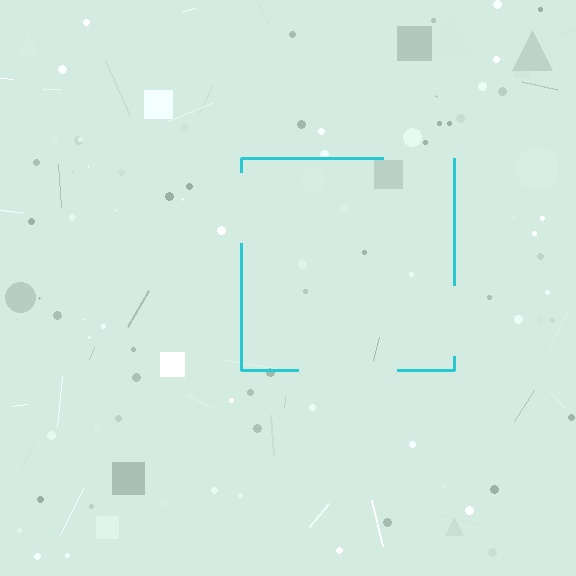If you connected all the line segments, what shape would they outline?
They would outline a square.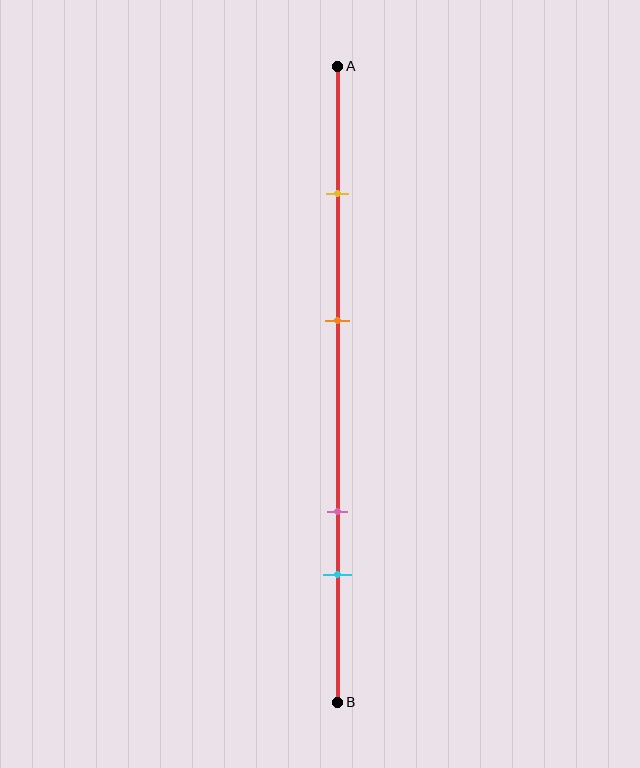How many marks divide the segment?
There are 4 marks dividing the segment.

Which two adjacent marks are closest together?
The pink and cyan marks are the closest adjacent pair.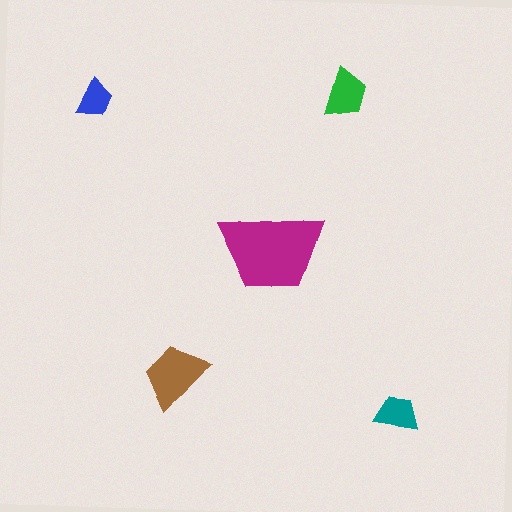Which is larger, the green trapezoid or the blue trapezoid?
The green one.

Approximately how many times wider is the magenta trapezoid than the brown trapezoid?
About 1.5 times wider.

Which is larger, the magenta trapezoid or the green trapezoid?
The magenta one.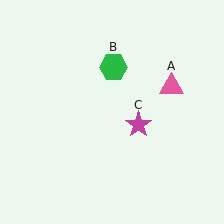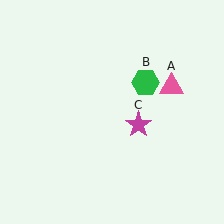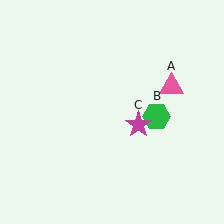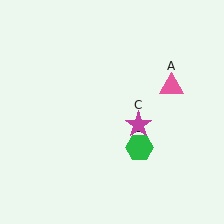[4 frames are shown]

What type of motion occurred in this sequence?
The green hexagon (object B) rotated clockwise around the center of the scene.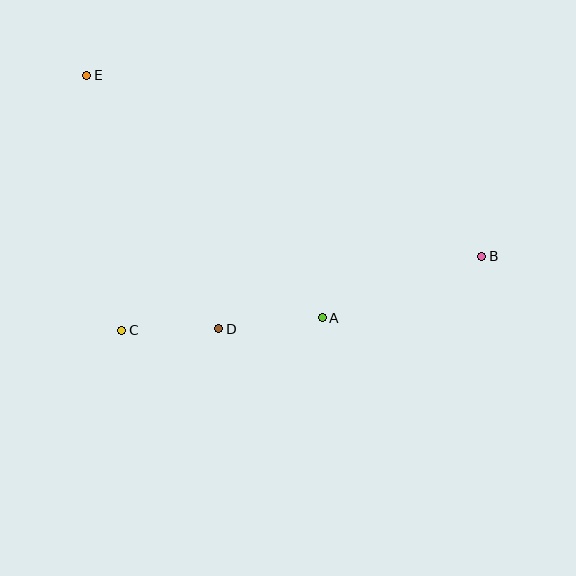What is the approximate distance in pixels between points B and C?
The distance between B and C is approximately 368 pixels.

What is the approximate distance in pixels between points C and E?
The distance between C and E is approximately 257 pixels.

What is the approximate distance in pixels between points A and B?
The distance between A and B is approximately 171 pixels.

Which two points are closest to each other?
Points C and D are closest to each other.